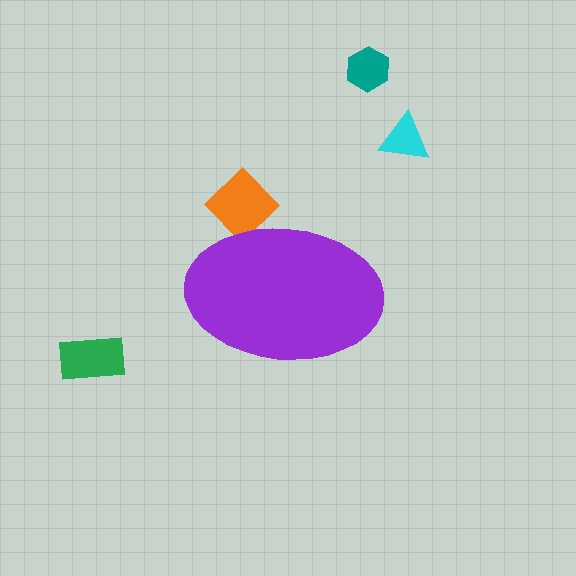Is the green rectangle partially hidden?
No, the green rectangle is fully visible.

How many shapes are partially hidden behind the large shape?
1 shape is partially hidden.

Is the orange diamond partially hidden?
Yes, the orange diamond is partially hidden behind the purple ellipse.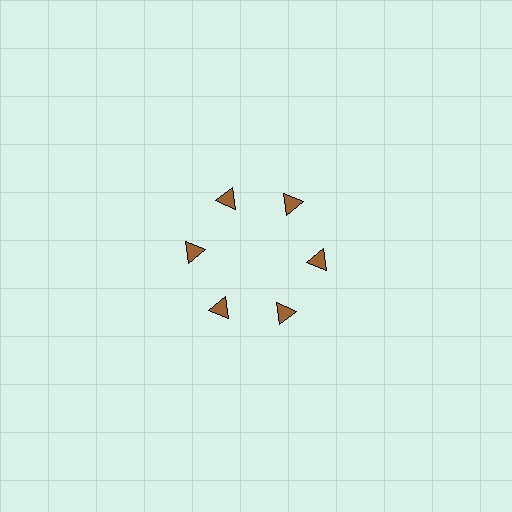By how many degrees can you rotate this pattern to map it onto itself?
The pattern maps onto itself every 60 degrees of rotation.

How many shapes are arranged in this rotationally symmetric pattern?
There are 6 shapes, arranged in 6 groups of 1.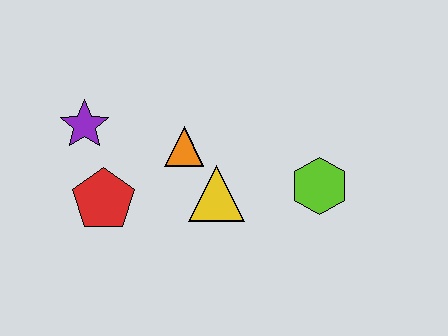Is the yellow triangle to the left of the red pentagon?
No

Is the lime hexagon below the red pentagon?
No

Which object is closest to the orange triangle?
The yellow triangle is closest to the orange triangle.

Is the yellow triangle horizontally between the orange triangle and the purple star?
No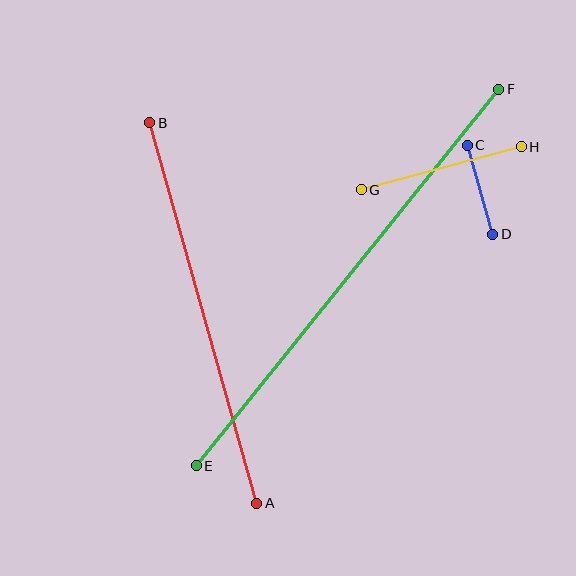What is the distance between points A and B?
The distance is approximately 395 pixels.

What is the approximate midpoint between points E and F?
The midpoint is at approximately (348, 277) pixels.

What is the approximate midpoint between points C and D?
The midpoint is at approximately (480, 190) pixels.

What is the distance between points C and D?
The distance is approximately 93 pixels.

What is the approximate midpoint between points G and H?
The midpoint is at approximately (441, 168) pixels.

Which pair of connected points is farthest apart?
Points E and F are farthest apart.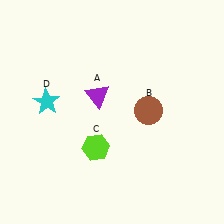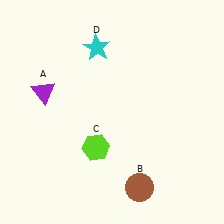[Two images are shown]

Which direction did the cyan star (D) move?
The cyan star (D) moved up.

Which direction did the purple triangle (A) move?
The purple triangle (A) moved left.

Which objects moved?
The objects that moved are: the purple triangle (A), the brown circle (B), the cyan star (D).